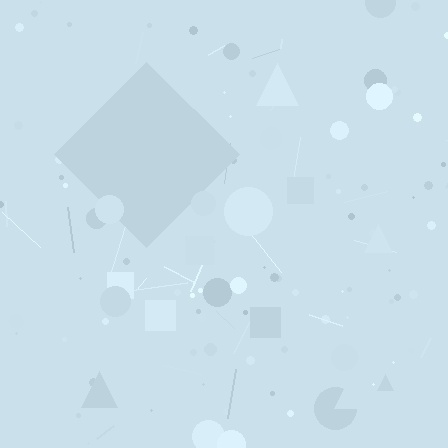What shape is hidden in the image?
A diamond is hidden in the image.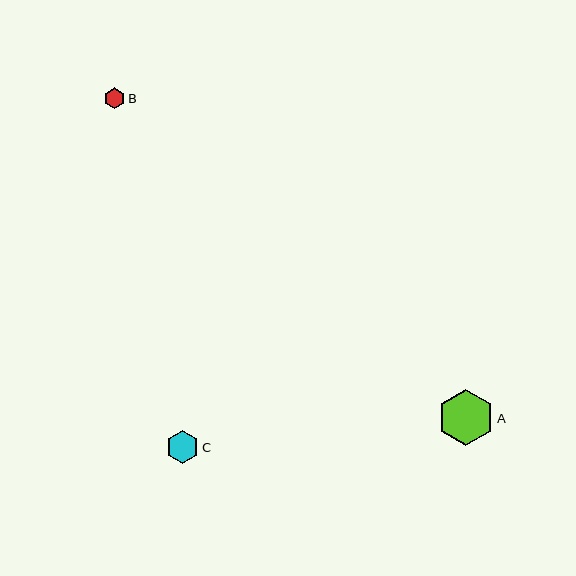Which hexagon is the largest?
Hexagon A is the largest with a size of approximately 56 pixels.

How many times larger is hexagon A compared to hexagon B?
Hexagon A is approximately 2.7 times the size of hexagon B.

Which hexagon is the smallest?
Hexagon B is the smallest with a size of approximately 21 pixels.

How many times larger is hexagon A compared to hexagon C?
Hexagon A is approximately 1.7 times the size of hexagon C.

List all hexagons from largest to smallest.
From largest to smallest: A, C, B.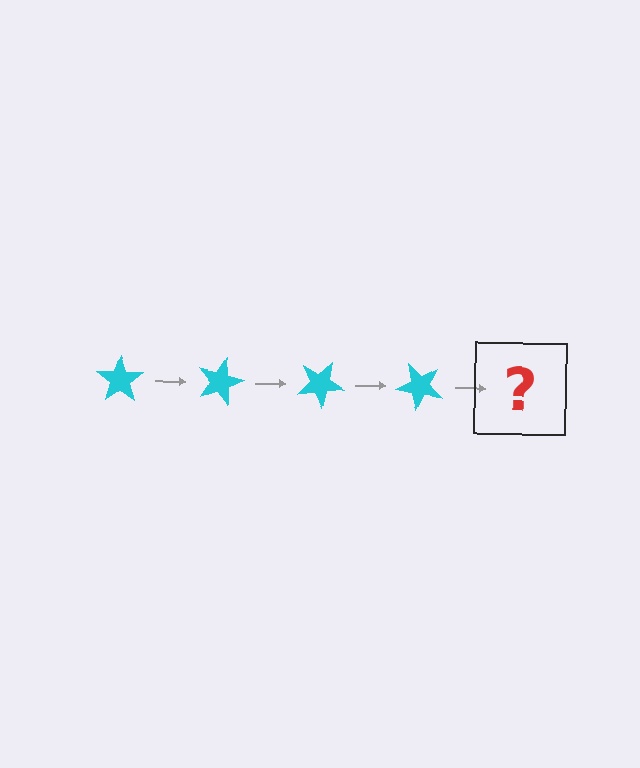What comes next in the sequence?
The next element should be a cyan star rotated 60 degrees.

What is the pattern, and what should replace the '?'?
The pattern is that the star rotates 15 degrees each step. The '?' should be a cyan star rotated 60 degrees.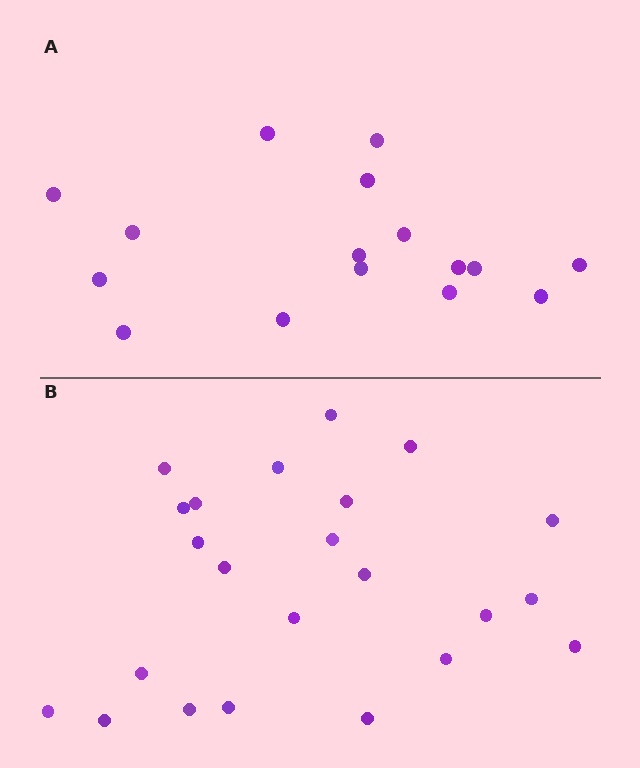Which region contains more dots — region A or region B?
Region B (the bottom region) has more dots.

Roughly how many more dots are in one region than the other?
Region B has roughly 8 or so more dots than region A.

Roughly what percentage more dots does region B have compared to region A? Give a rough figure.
About 45% more.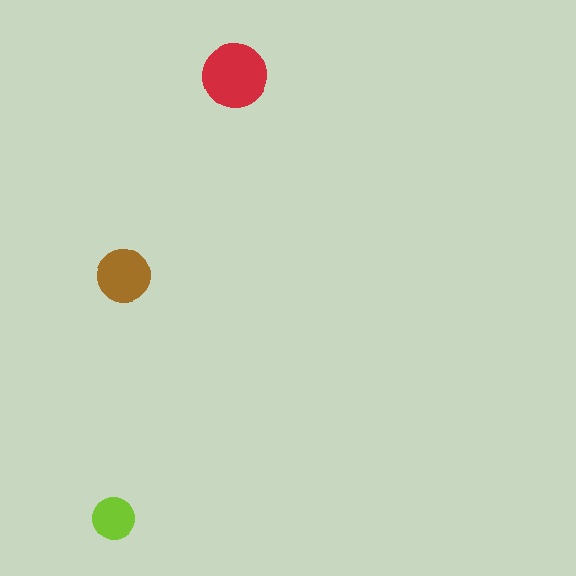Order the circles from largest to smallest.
the red one, the brown one, the lime one.